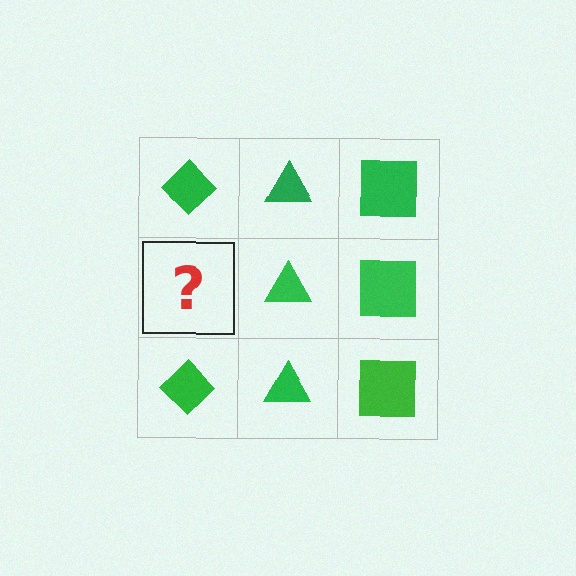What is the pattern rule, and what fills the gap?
The rule is that each column has a consistent shape. The gap should be filled with a green diamond.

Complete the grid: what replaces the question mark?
The question mark should be replaced with a green diamond.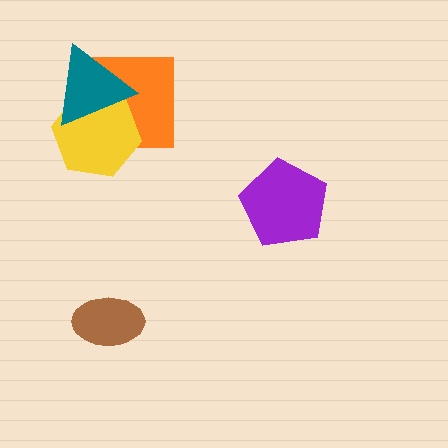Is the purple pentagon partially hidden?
No, no other shape covers it.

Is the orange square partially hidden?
Yes, it is partially covered by another shape.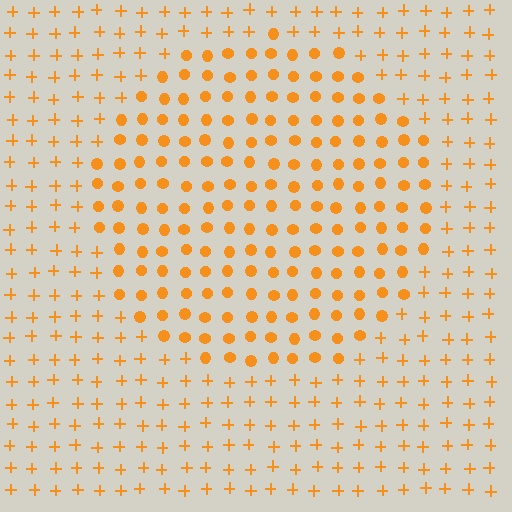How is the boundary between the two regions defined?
The boundary is defined by a change in element shape: circles inside vs. plus signs outside. All elements share the same color and spacing.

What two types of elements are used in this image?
The image uses circles inside the circle region and plus signs outside it.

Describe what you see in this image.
The image is filled with small orange elements arranged in a uniform grid. A circle-shaped region contains circles, while the surrounding area contains plus signs. The boundary is defined purely by the change in element shape.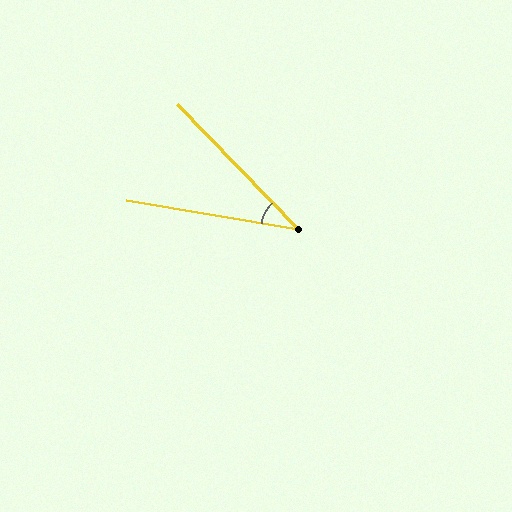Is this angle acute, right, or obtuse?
It is acute.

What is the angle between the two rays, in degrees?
Approximately 36 degrees.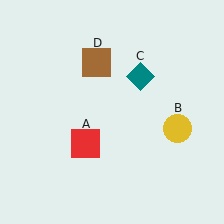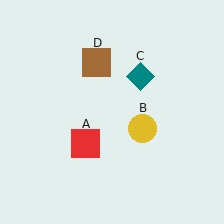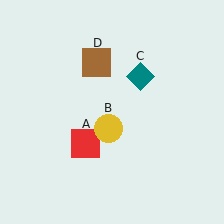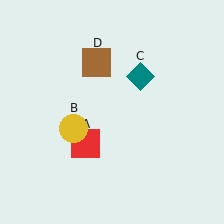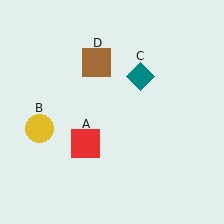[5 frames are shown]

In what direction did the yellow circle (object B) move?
The yellow circle (object B) moved left.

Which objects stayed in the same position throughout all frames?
Red square (object A) and teal diamond (object C) and brown square (object D) remained stationary.